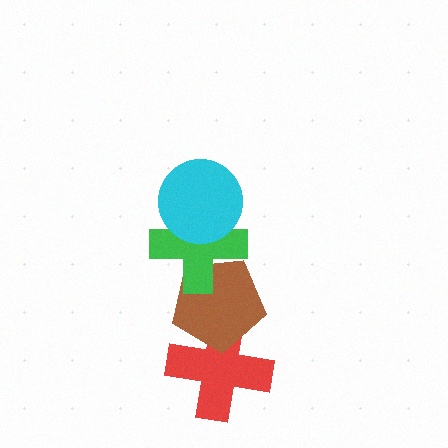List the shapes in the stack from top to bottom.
From top to bottom: the cyan circle, the green cross, the brown pentagon, the red cross.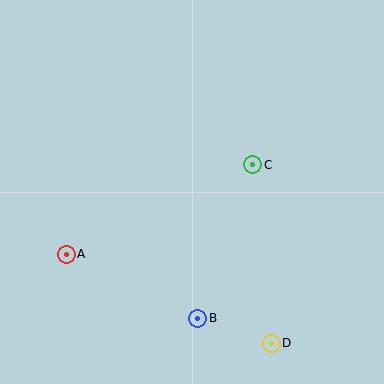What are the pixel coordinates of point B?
Point B is at (198, 318).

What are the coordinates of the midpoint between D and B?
The midpoint between D and B is at (234, 331).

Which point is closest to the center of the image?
Point C at (253, 165) is closest to the center.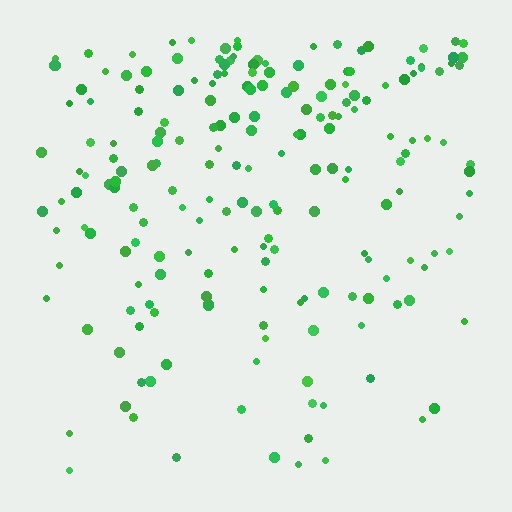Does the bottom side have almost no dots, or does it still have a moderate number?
Still a moderate number, just noticeably fewer than the top.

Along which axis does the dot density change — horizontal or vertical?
Vertical.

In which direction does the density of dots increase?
From bottom to top, with the top side densest.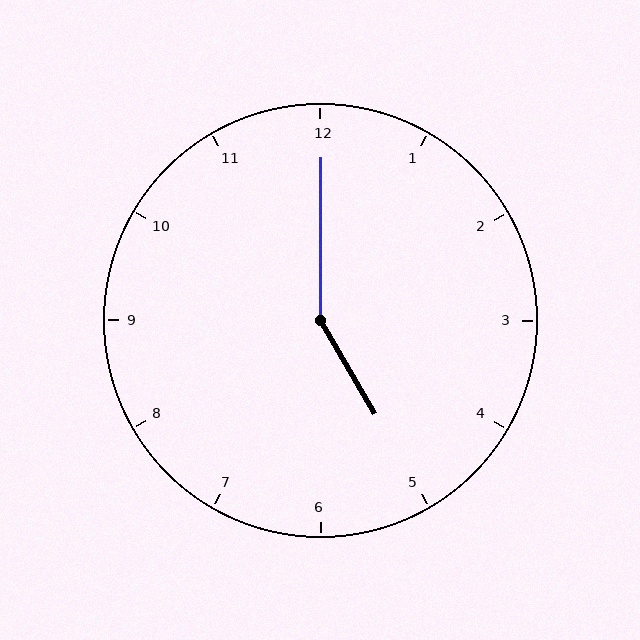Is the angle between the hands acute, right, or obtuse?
It is obtuse.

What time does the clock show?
5:00.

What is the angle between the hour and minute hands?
Approximately 150 degrees.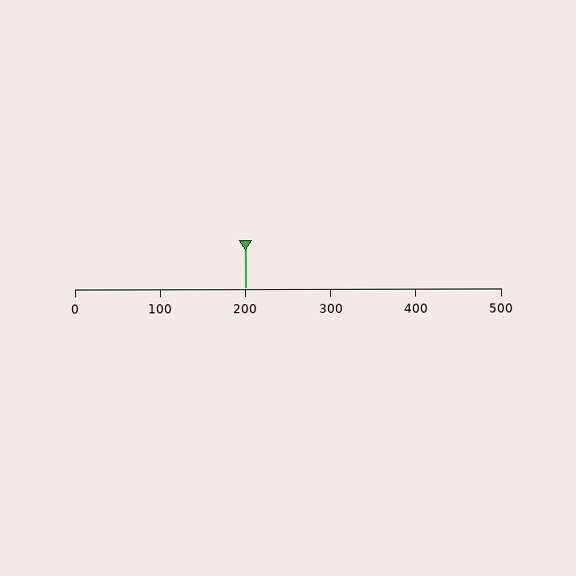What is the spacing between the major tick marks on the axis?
The major ticks are spaced 100 apart.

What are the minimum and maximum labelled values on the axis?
The axis runs from 0 to 500.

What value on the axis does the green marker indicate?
The marker indicates approximately 200.